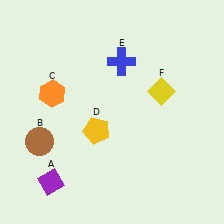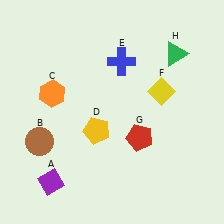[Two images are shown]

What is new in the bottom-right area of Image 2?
A red pentagon (G) was added in the bottom-right area of Image 2.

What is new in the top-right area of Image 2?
A green triangle (H) was added in the top-right area of Image 2.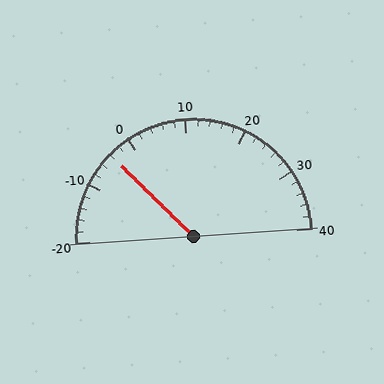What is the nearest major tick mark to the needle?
The nearest major tick mark is 0.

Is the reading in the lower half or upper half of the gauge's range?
The reading is in the lower half of the range (-20 to 40).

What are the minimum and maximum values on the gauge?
The gauge ranges from -20 to 40.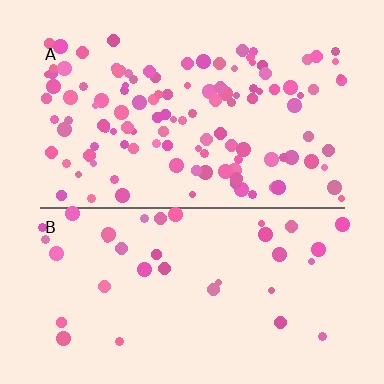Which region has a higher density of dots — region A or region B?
A (the top).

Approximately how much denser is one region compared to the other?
Approximately 3.2× — region A over region B.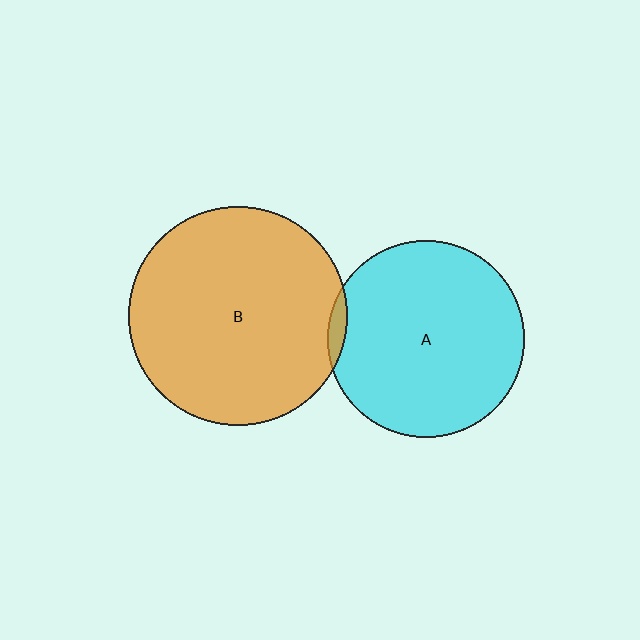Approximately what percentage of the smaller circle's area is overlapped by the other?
Approximately 5%.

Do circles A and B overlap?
Yes.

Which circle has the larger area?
Circle B (orange).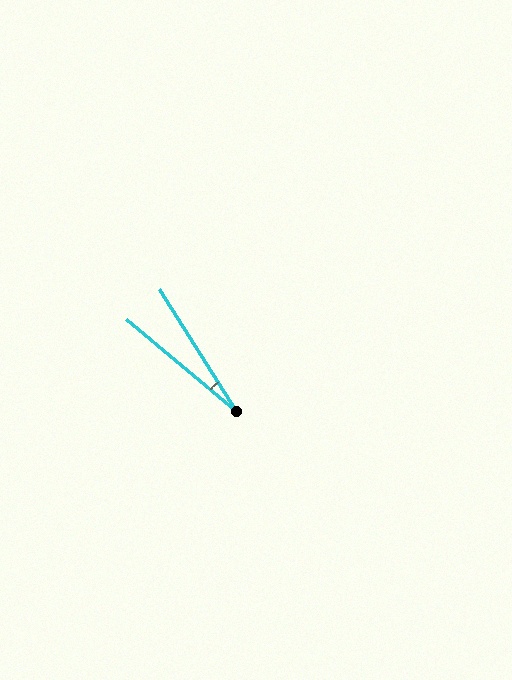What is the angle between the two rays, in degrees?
Approximately 18 degrees.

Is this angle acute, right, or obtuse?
It is acute.